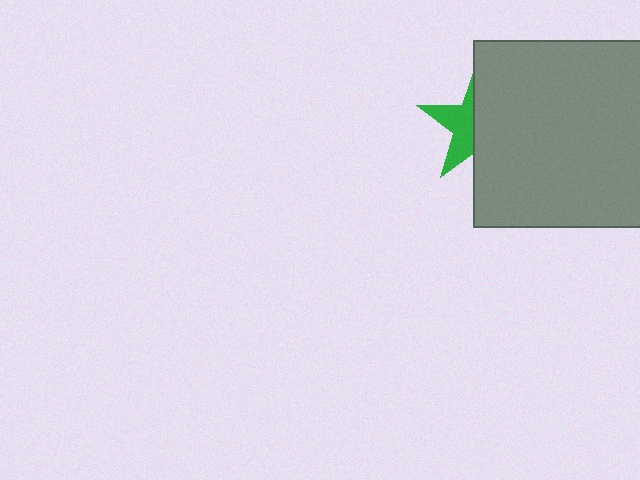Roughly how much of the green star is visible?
A small part of it is visible (roughly 43%).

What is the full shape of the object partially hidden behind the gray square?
The partially hidden object is a green star.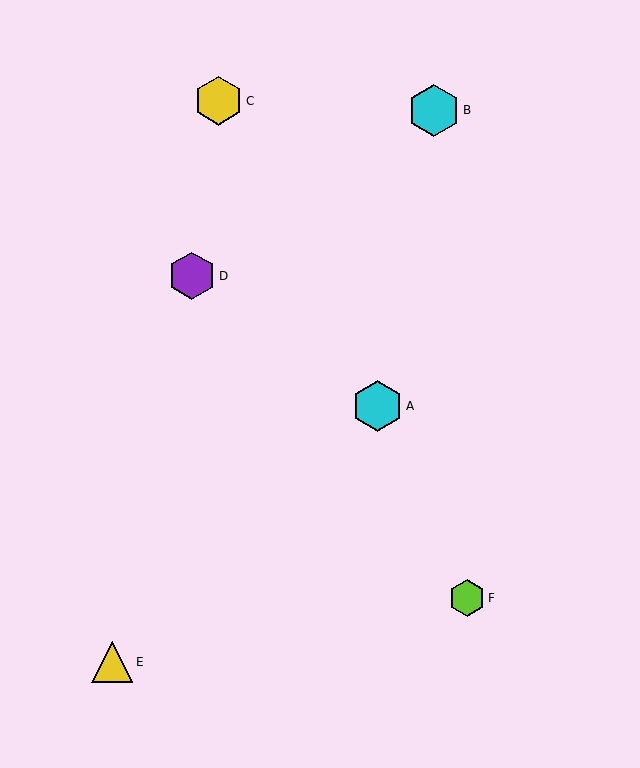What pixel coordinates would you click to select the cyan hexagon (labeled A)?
Click at (377, 406) to select the cyan hexagon A.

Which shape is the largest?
The cyan hexagon (labeled B) is the largest.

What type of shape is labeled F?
Shape F is a lime hexagon.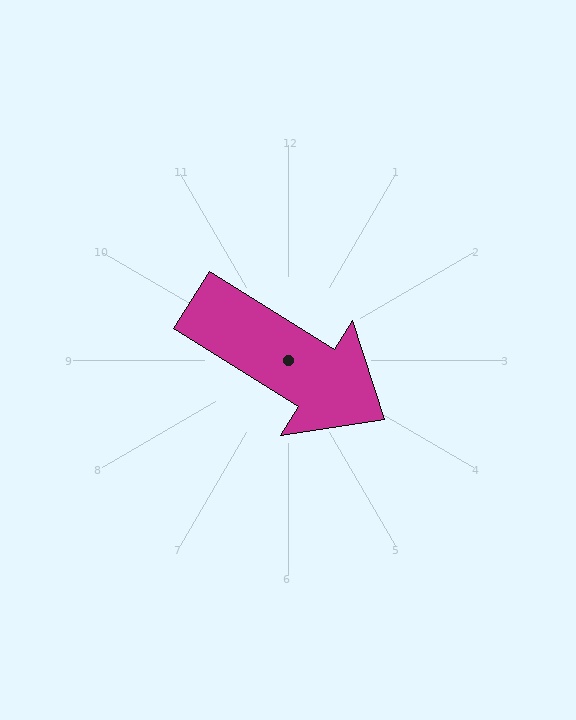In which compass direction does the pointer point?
Southeast.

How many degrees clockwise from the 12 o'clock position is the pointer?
Approximately 122 degrees.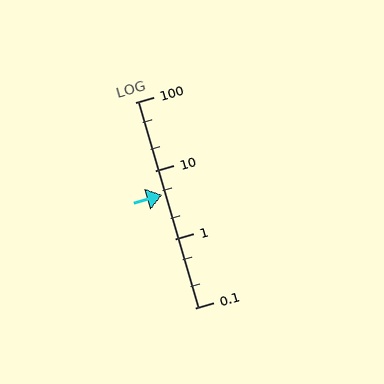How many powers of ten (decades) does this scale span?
The scale spans 3 decades, from 0.1 to 100.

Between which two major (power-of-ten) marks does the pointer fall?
The pointer is between 1 and 10.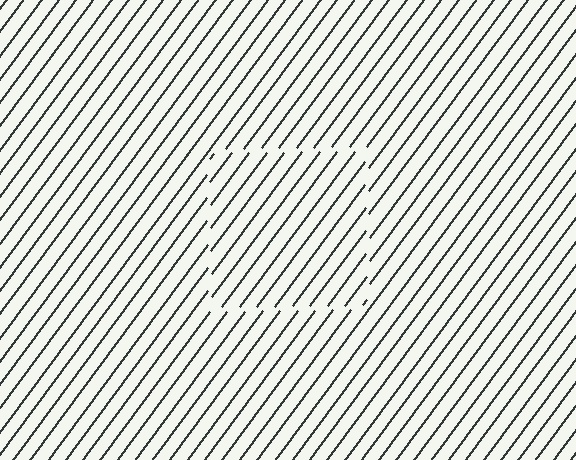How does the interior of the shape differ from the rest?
The interior of the shape contains the same grating, shifted by half a period — the contour is defined by the phase discontinuity where line-ends from the inner and outer gratings abut.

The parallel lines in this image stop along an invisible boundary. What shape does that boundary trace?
An illusory square. The interior of the shape contains the same grating, shifted by half a period — the contour is defined by the phase discontinuity where line-ends from the inner and outer gratings abut.